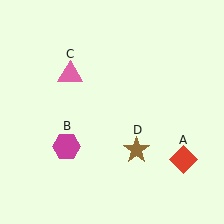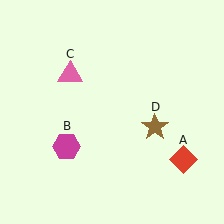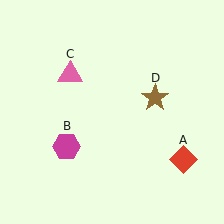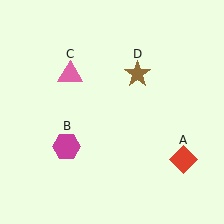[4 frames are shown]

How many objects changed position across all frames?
1 object changed position: brown star (object D).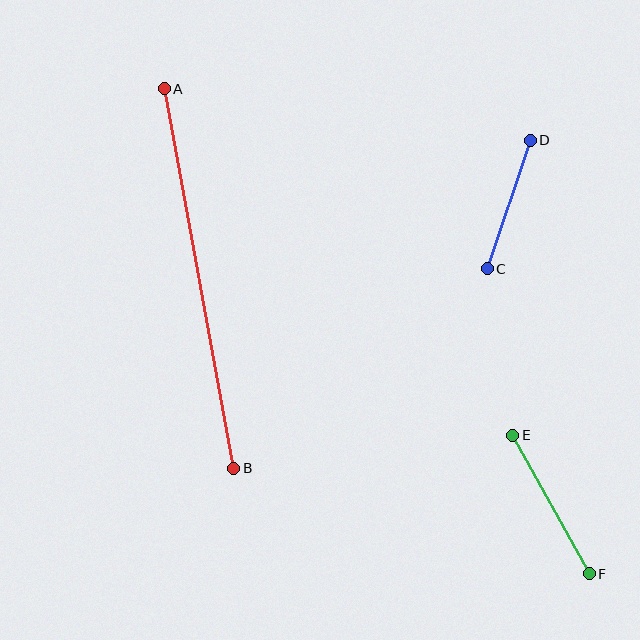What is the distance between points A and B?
The distance is approximately 386 pixels.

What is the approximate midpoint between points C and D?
The midpoint is at approximately (509, 205) pixels.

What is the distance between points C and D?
The distance is approximately 135 pixels.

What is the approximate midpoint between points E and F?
The midpoint is at approximately (551, 505) pixels.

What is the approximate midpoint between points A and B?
The midpoint is at approximately (199, 279) pixels.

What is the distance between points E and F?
The distance is approximately 158 pixels.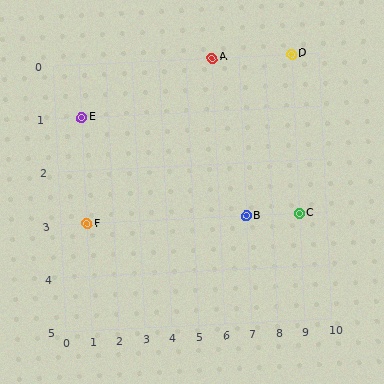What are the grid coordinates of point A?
Point A is at grid coordinates (6, 0).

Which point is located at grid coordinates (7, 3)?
Point B is at (7, 3).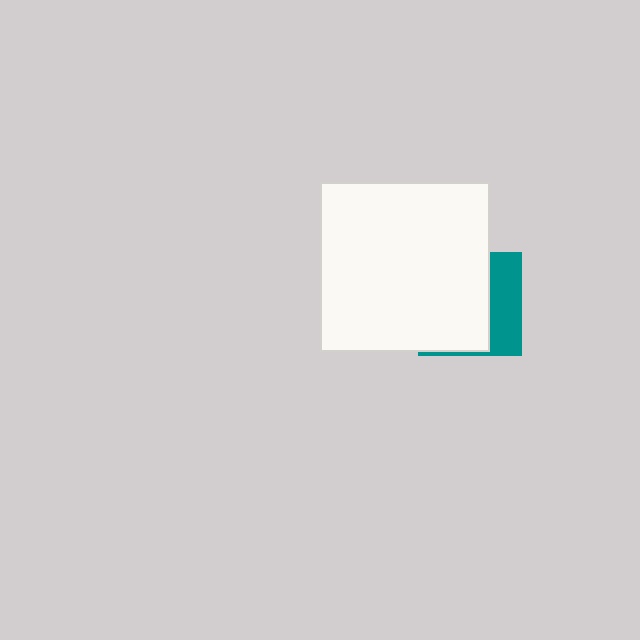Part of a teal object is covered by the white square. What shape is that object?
It is a square.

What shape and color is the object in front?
The object in front is a white square.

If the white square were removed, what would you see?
You would see the complete teal square.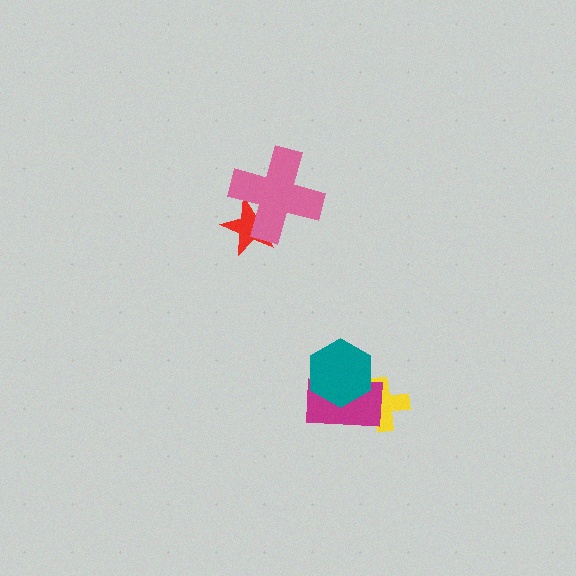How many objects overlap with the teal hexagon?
2 objects overlap with the teal hexagon.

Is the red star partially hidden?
Yes, it is partially covered by another shape.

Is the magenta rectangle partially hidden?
Yes, it is partially covered by another shape.